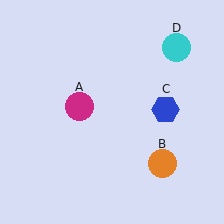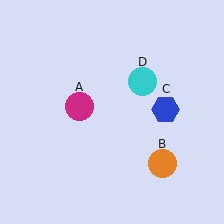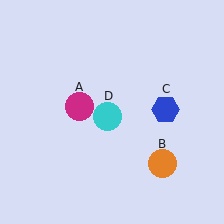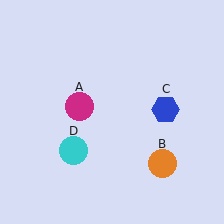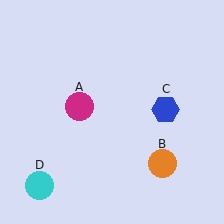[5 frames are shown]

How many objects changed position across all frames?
1 object changed position: cyan circle (object D).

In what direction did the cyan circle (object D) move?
The cyan circle (object D) moved down and to the left.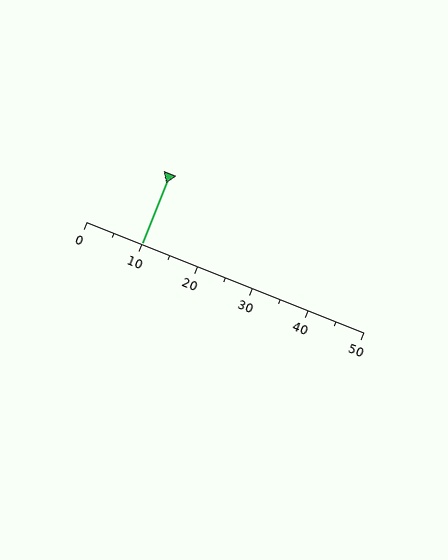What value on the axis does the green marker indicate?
The marker indicates approximately 10.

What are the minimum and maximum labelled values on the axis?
The axis runs from 0 to 50.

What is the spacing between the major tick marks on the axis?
The major ticks are spaced 10 apart.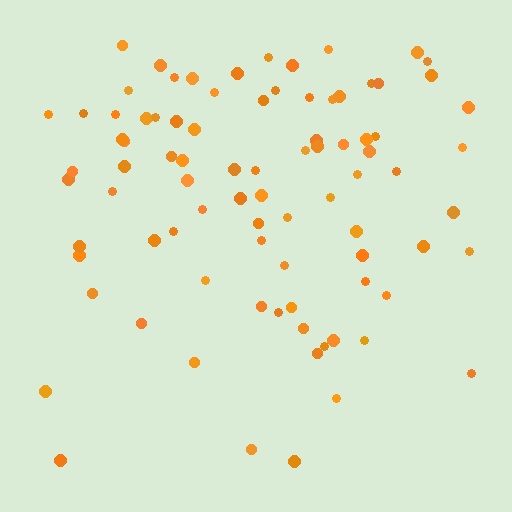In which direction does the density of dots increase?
From bottom to top, with the top side densest.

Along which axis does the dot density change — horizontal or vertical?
Vertical.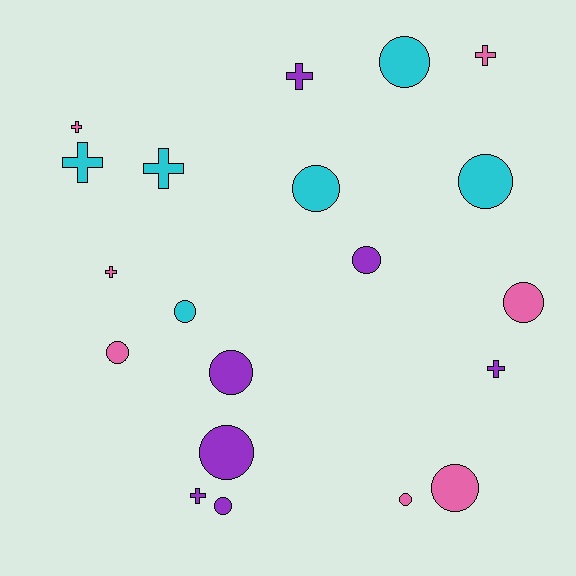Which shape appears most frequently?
Circle, with 12 objects.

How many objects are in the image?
There are 20 objects.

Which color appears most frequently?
Pink, with 7 objects.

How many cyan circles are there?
There are 4 cyan circles.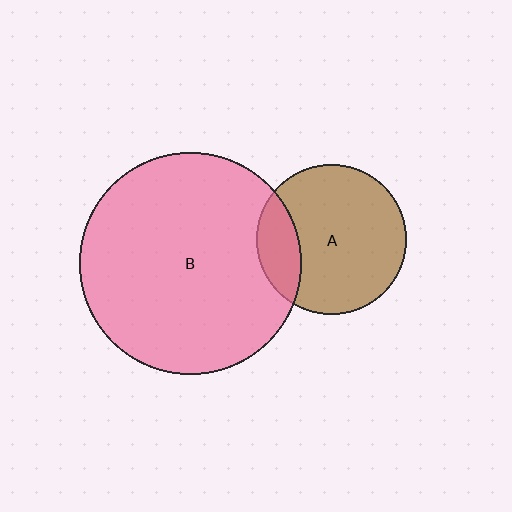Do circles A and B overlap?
Yes.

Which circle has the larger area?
Circle B (pink).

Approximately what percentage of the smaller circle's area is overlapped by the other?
Approximately 20%.